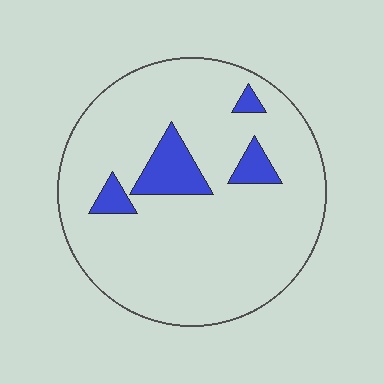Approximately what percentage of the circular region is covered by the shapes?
Approximately 10%.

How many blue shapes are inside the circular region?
4.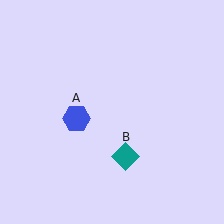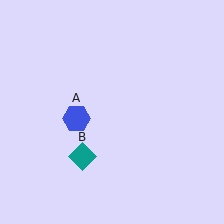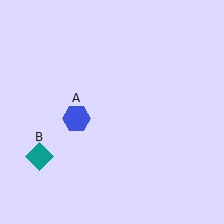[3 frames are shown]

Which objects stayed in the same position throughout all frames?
Blue hexagon (object A) remained stationary.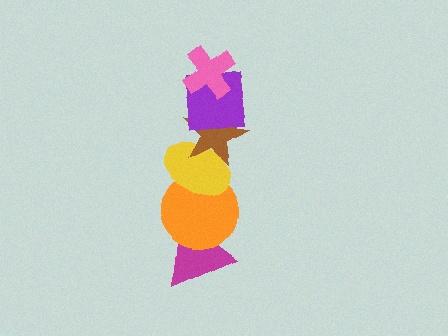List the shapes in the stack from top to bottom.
From top to bottom: the pink cross, the purple square, the brown star, the yellow ellipse, the orange circle, the magenta triangle.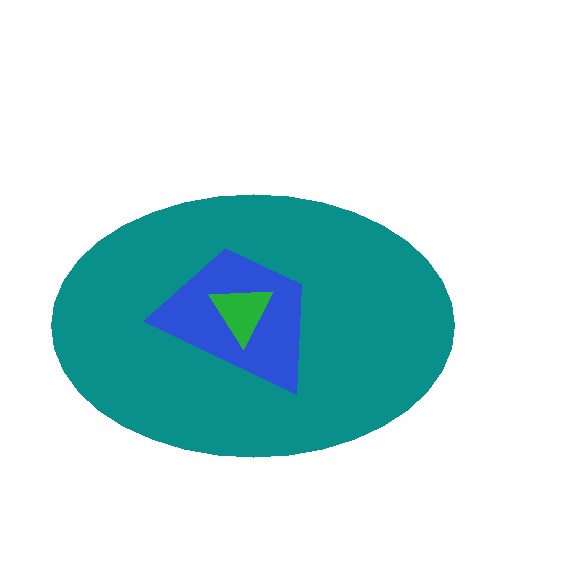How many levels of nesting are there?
3.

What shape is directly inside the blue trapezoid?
The green triangle.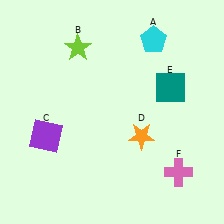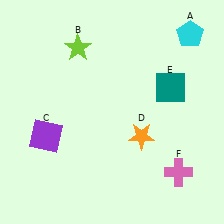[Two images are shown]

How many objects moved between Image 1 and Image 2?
1 object moved between the two images.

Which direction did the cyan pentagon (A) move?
The cyan pentagon (A) moved right.